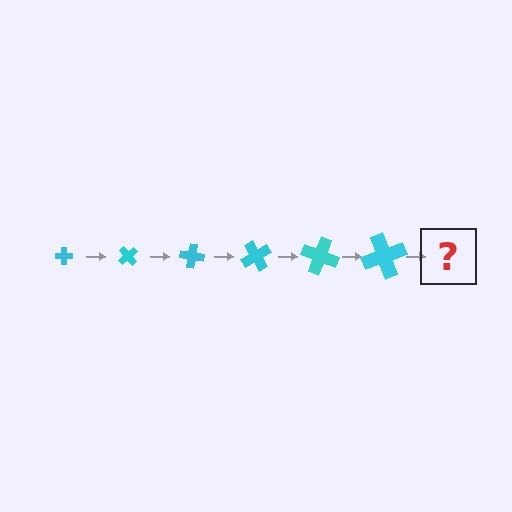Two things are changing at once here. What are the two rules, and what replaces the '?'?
The two rules are that the cross grows larger each step and it rotates 50 degrees each step. The '?' should be a cross, larger than the previous one and rotated 300 degrees from the start.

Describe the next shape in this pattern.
It should be a cross, larger than the previous one and rotated 300 degrees from the start.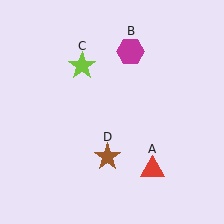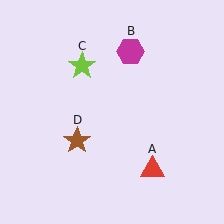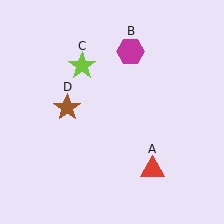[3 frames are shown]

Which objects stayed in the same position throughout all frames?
Red triangle (object A) and magenta hexagon (object B) and lime star (object C) remained stationary.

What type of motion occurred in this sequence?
The brown star (object D) rotated clockwise around the center of the scene.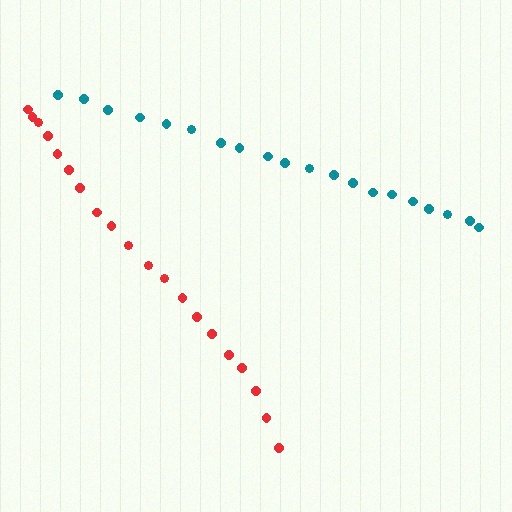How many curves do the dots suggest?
There are 2 distinct paths.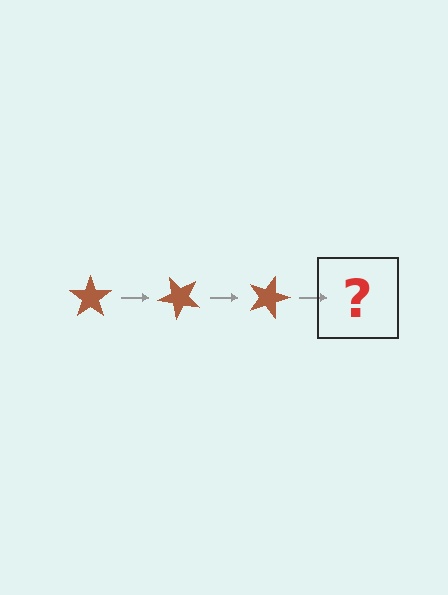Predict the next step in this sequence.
The next step is a brown star rotated 135 degrees.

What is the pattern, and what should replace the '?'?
The pattern is that the star rotates 45 degrees each step. The '?' should be a brown star rotated 135 degrees.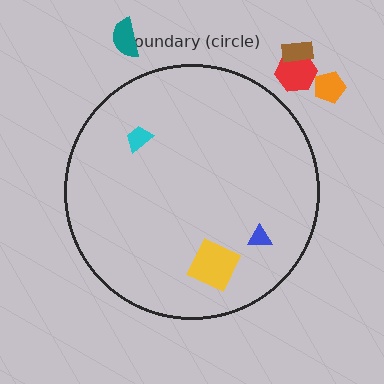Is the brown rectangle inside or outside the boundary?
Outside.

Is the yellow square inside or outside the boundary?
Inside.